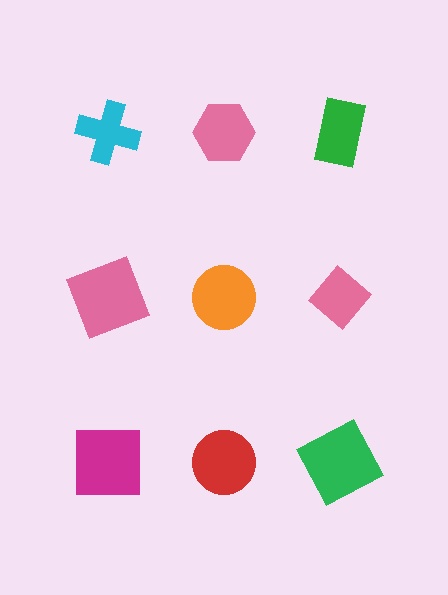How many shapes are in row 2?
3 shapes.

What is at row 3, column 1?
A magenta square.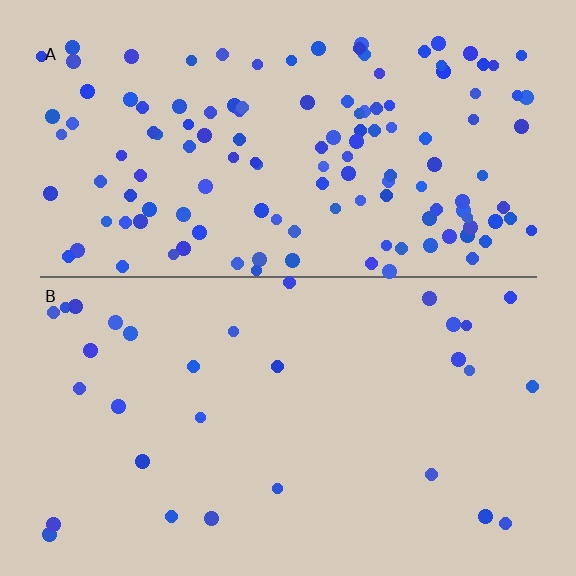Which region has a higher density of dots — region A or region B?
A (the top).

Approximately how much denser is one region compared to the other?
Approximately 4.3× — region A over region B.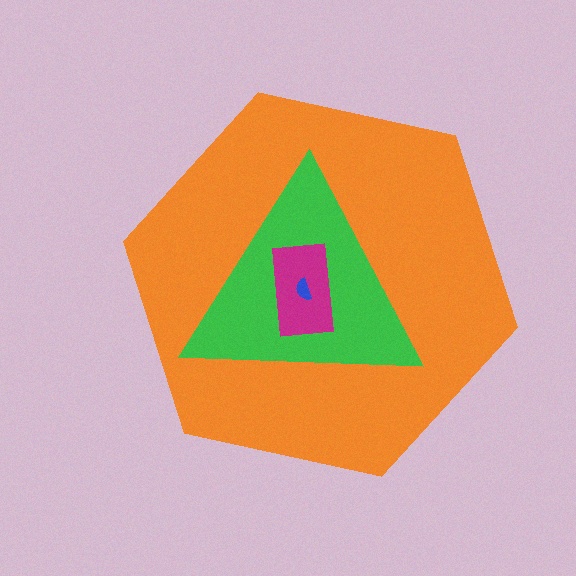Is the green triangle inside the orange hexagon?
Yes.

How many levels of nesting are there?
4.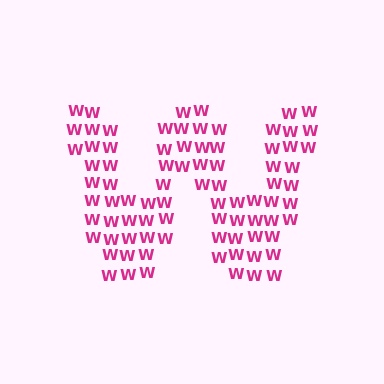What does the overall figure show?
The overall figure shows the letter W.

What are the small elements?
The small elements are letter W's.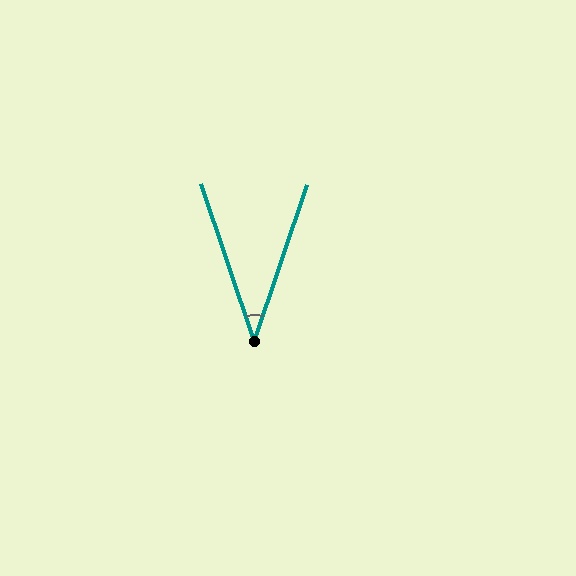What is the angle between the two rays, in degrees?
Approximately 37 degrees.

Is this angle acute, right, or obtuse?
It is acute.